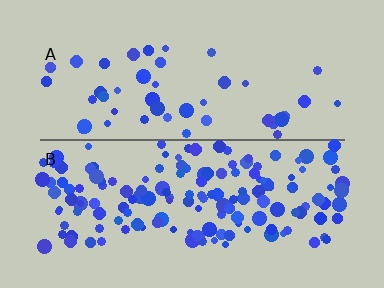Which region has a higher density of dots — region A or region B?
B (the bottom).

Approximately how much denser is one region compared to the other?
Approximately 3.4× — region B over region A.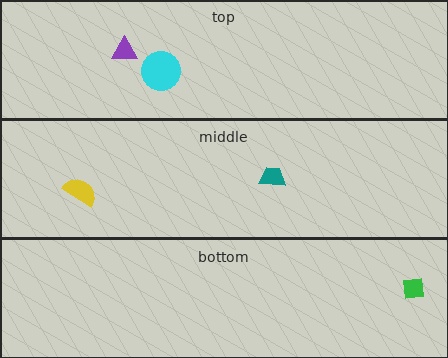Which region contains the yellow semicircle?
The middle region.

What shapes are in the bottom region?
The green square.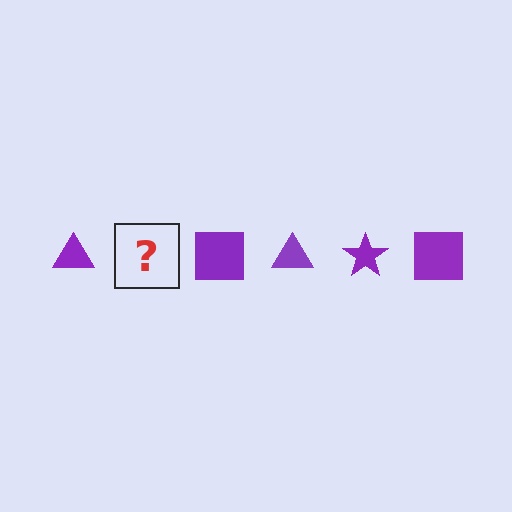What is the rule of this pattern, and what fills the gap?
The rule is that the pattern cycles through triangle, star, square shapes in purple. The gap should be filled with a purple star.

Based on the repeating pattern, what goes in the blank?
The blank should be a purple star.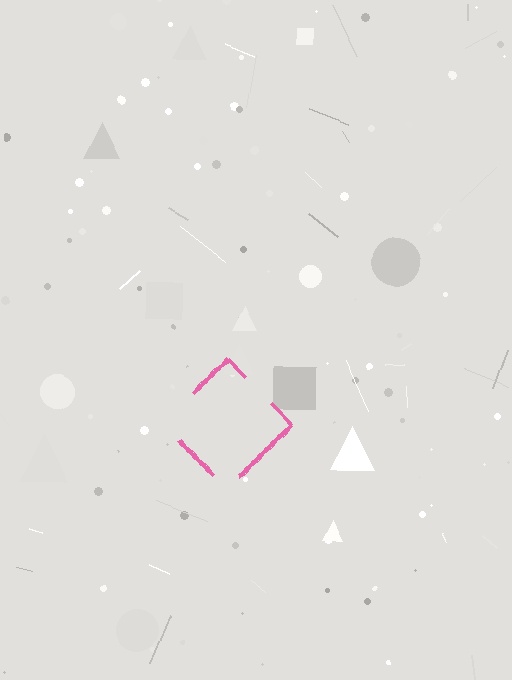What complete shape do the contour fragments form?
The contour fragments form a diamond.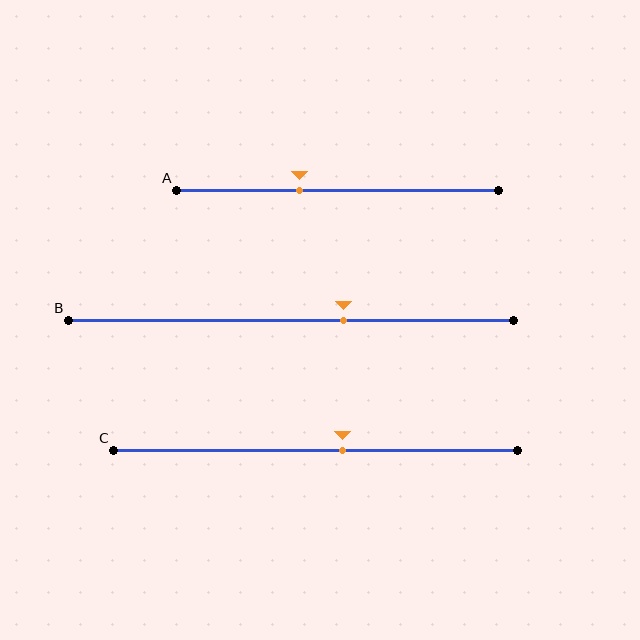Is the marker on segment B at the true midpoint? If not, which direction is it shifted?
No, the marker on segment B is shifted to the right by about 12% of the segment length.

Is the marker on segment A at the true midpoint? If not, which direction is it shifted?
No, the marker on segment A is shifted to the left by about 12% of the segment length.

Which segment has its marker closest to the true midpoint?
Segment C has its marker closest to the true midpoint.